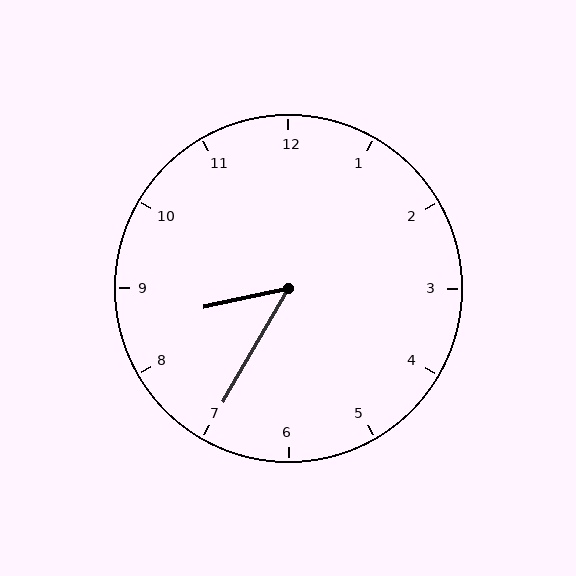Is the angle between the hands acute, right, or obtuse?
It is acute.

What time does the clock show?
8:35.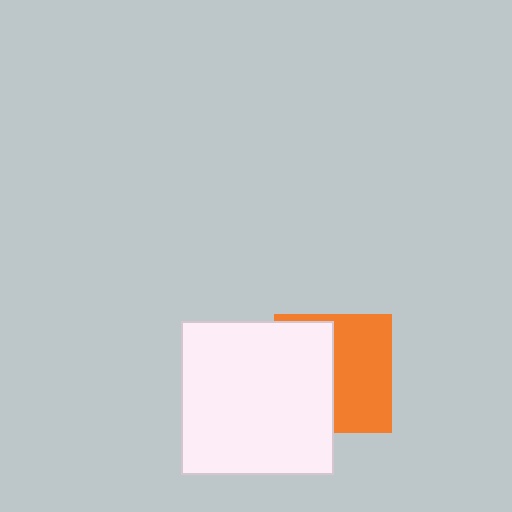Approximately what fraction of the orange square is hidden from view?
Roughly 47% of the orange square is hidden behind the white square.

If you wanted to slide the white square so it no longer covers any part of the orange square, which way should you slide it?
Slide it left — that is the most direct way to separate the two shapes.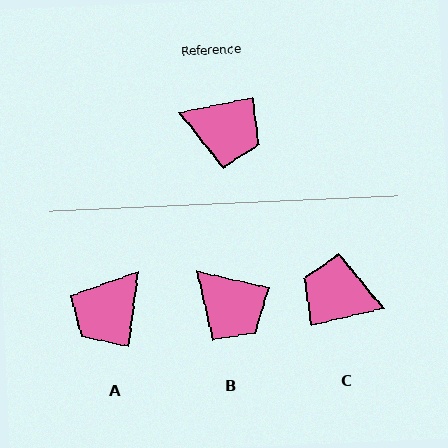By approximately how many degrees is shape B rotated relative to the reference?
Approximately 25 degrees clockwise.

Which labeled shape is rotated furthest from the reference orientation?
C, about 179 degrees away.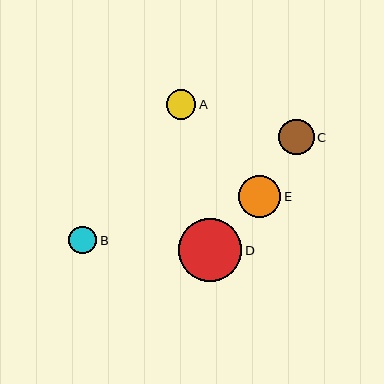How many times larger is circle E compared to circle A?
Circle E is approximately 1.4 times the size of circle A.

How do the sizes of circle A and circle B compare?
Circle A and circle B are approximately the same size.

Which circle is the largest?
Circle D is the largest with a size of approximately 63 pixels.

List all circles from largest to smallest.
From largest to smallest: D, E, C, A, B.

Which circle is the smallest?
Circle B is the smallest with a size of approximately 28 pixels.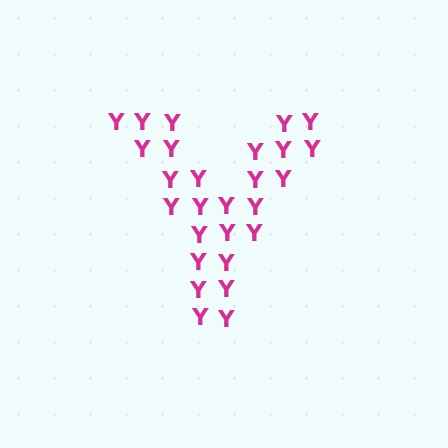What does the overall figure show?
The overall figure shows the letter Y.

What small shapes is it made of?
It is made of small letter Y's.